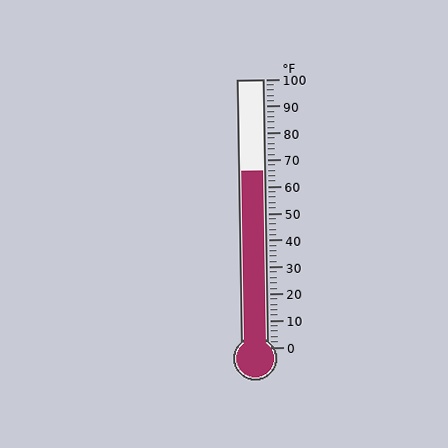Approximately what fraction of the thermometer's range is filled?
The thermometer is filled to approximately 65% of its range.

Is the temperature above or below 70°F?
The temperature is below 70°F.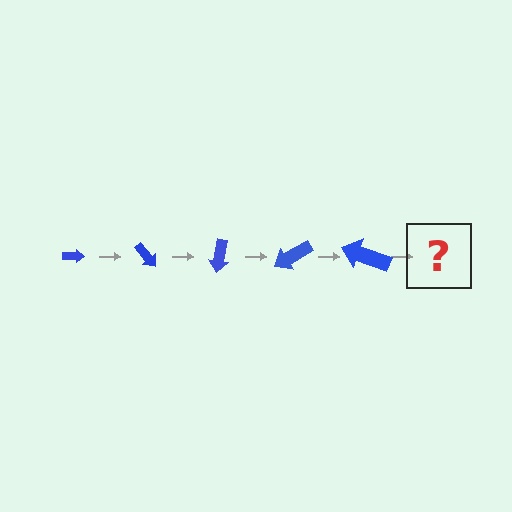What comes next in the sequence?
The next element should be an arrow, larger than the previous one and rotated 250 degrees from the start.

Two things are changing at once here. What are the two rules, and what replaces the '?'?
The two rules are that the arrow grows larger each step and it rotates 50 degrees each step. The '?' should be an arrow, larger than the previous one and rotated 250 degrees from the start.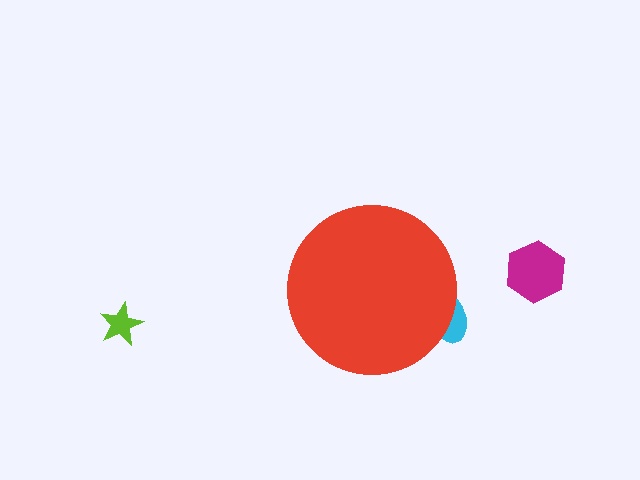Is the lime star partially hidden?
No, the lime star is fully visible.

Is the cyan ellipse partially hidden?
Yes, the cyan ellipse is partially hidden behind the red circle.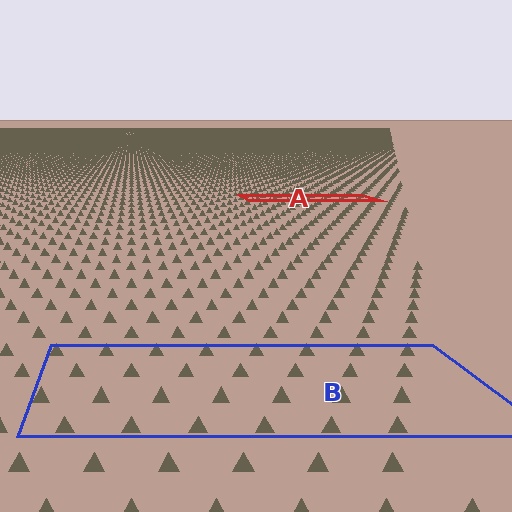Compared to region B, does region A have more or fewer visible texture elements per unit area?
Region A has more texture elements per unit area — they are packed more densely because it is farther away.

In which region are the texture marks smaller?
The texture marks are smaller in region A, because it is farther away.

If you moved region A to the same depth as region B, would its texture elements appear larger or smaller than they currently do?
They would appear larger. At a closer depth, the same texture elements are projected at a bigger on-screen size.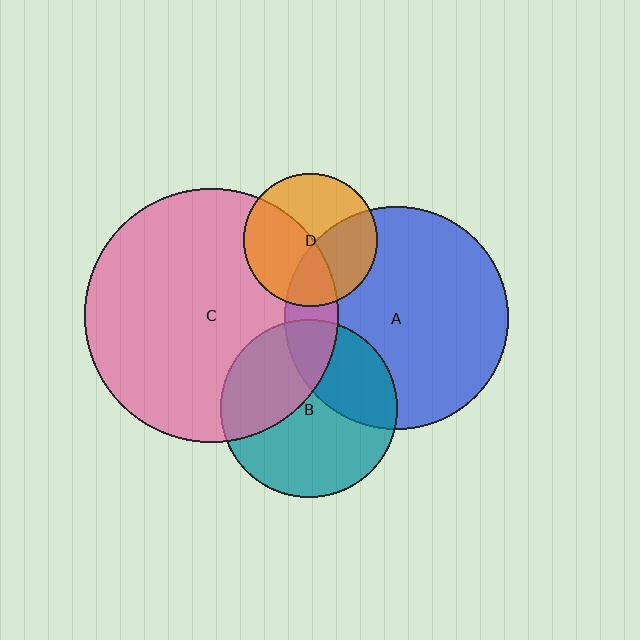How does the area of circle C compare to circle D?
Approximately 3.6 times.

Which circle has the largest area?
Circle C (pink).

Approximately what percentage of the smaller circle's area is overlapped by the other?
Approximately 40%.